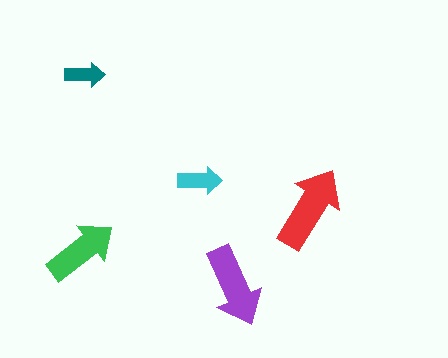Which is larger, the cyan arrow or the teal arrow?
The cyan one.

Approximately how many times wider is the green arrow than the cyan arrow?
About 1.5 times wider.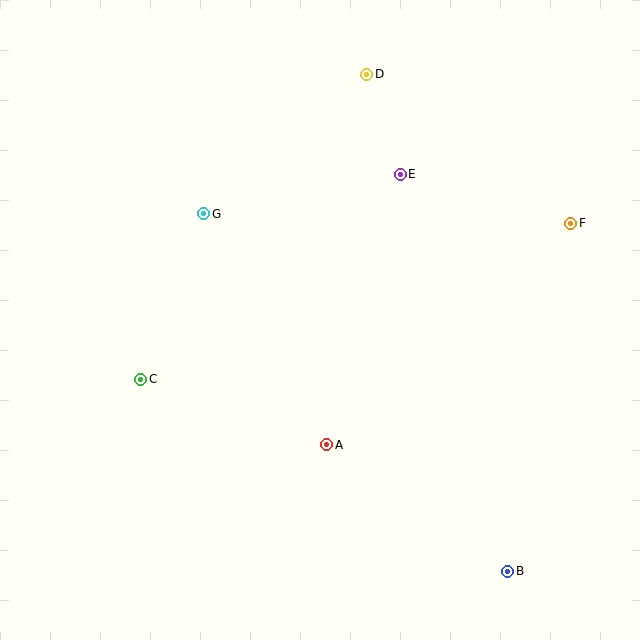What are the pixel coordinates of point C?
Point C is at (141, 379).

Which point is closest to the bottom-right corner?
Point B is closest to the bottom-right corner.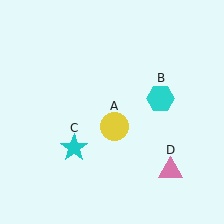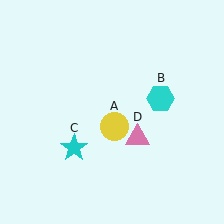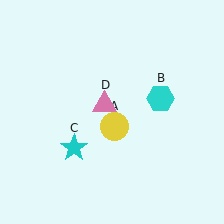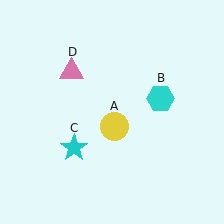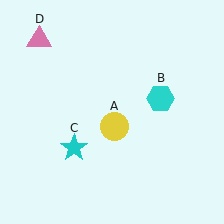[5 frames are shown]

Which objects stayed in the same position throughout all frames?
Yellow circle (object A) and cyan hexagon (object B) and cyan star (object C) remained stationary.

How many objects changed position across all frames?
1 object changed position: pink triangle (object D).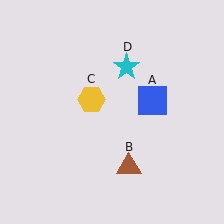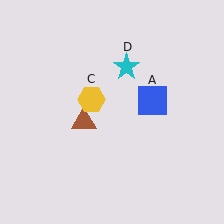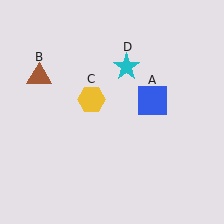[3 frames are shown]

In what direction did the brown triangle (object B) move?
The brown triangle (object B) moved up and to the left.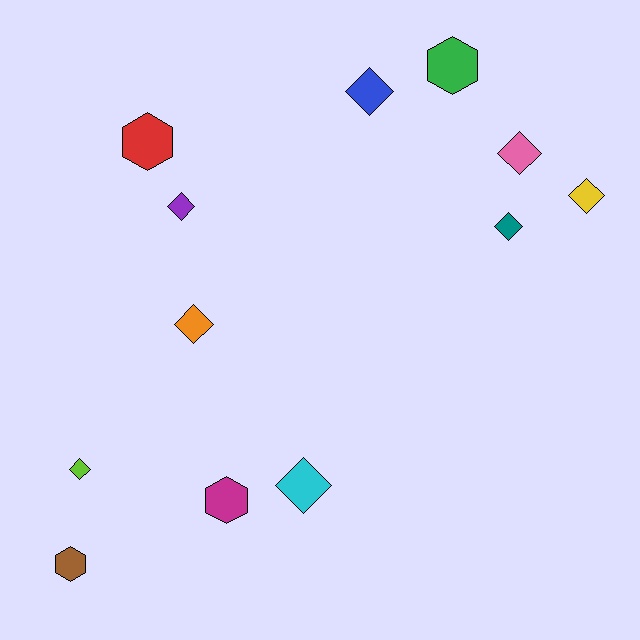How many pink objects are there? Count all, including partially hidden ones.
There is 1 pink object.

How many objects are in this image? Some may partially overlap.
There are 12 objects.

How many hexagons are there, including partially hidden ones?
There are 4 hexagons.